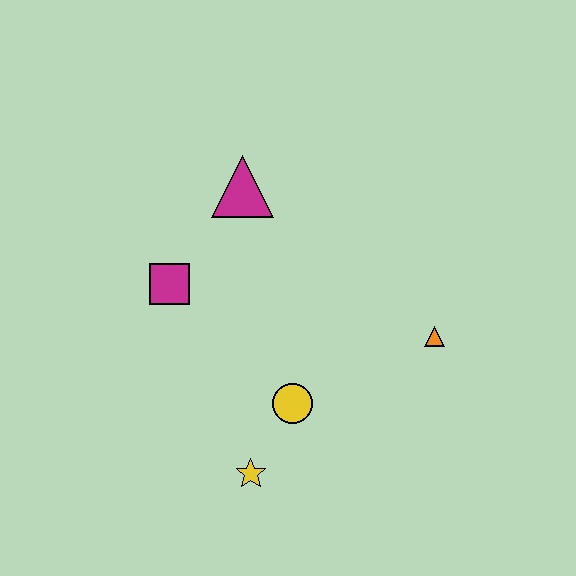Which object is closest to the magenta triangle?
The magenta square is closest to the magenta triangle.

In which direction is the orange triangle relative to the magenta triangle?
The orange triangle is to the right of the magenta triangle.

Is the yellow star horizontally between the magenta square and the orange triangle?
Yes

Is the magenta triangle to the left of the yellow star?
Yes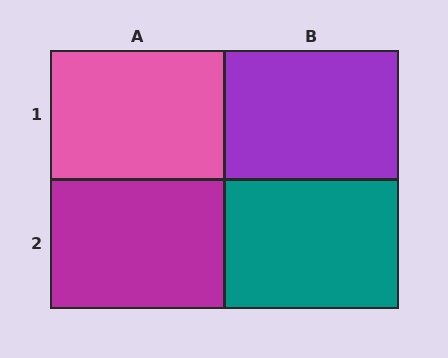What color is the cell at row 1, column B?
Purple.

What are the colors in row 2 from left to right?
Magenta, teal.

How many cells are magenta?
1 cell is magenta.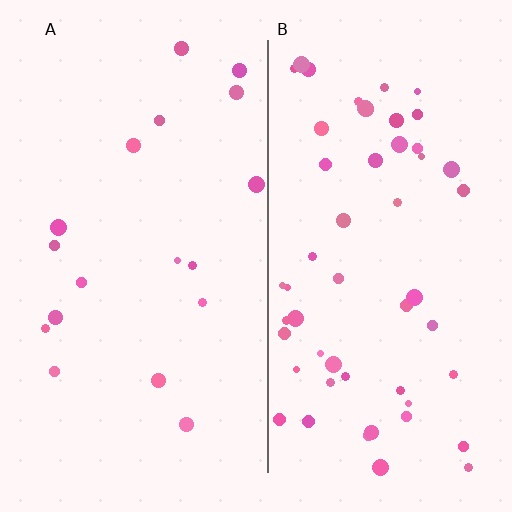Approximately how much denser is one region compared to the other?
Approximately 3.0× — region B over region A.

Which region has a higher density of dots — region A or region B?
B (the right).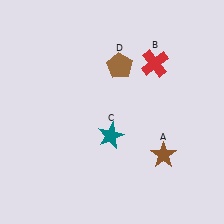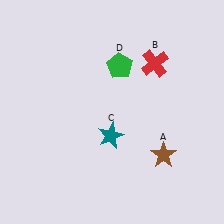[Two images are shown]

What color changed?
The pentagon (D) changed from brown in Image 1 to green in Image 2.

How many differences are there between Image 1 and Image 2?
There is 1 difference between the two images.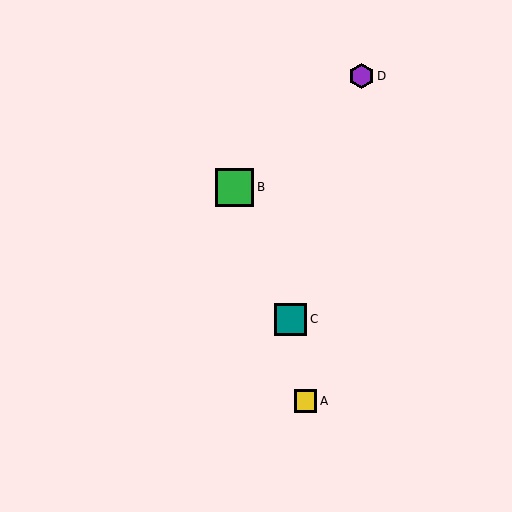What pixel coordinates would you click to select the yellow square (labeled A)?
Click at (306, 401) to select the yellow square A.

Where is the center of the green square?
The center of the green square is at (235, 187).